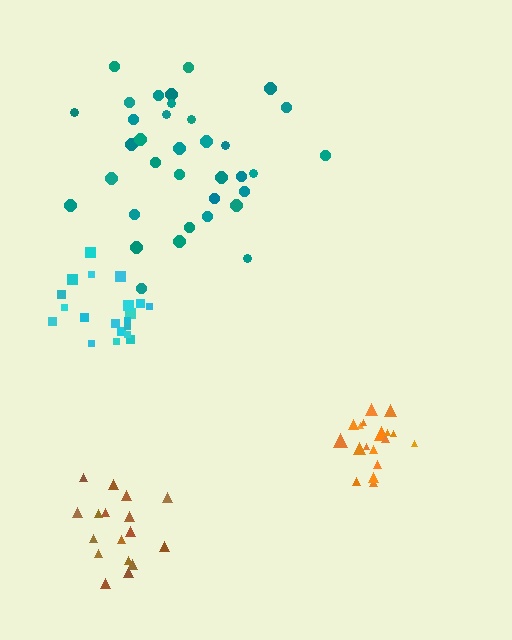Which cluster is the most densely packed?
Orange.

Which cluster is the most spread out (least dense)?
Teal.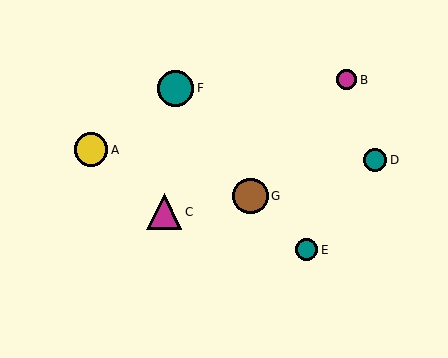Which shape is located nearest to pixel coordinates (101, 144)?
The yellow circle (labeled A) at (91, 150) is nearest to that location.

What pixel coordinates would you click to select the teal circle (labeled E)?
Click at (307, 250) to select the teal circle E.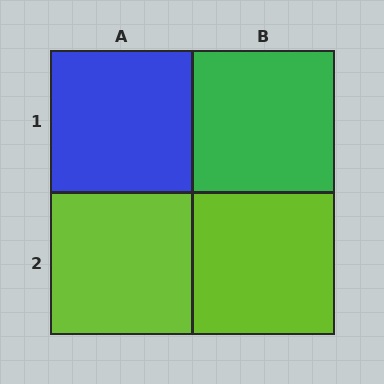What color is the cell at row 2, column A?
Lime.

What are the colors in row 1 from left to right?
Blue, green.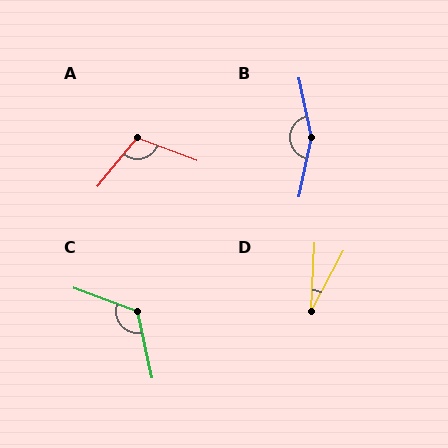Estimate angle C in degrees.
Approximately 123 degrees.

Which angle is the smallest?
D, at approximately 25 degrees.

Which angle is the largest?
B, at approximately 156 degrees.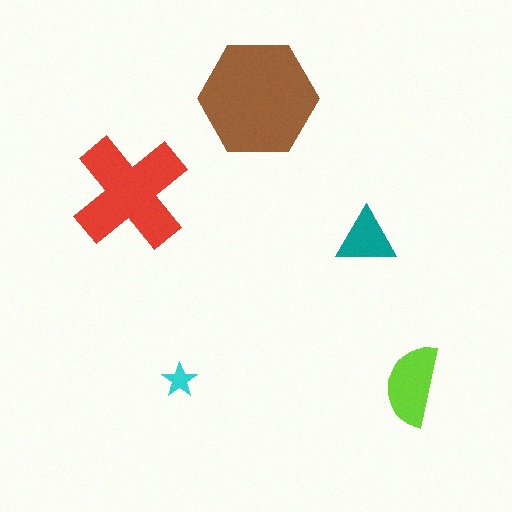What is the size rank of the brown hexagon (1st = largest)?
1st.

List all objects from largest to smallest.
The brown hexagon, the red cross, the lime semicircle, the teal triangle, the cyan star.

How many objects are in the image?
There are 5 objects in the image.